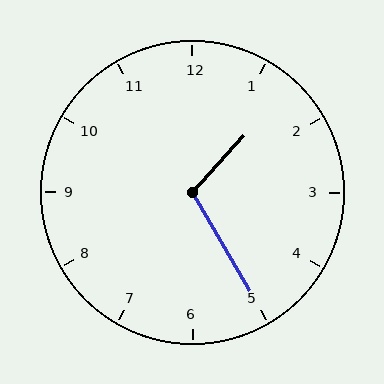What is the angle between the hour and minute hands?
Approximately 108 degrees.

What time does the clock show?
1:25.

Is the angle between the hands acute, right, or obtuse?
It is obtuse.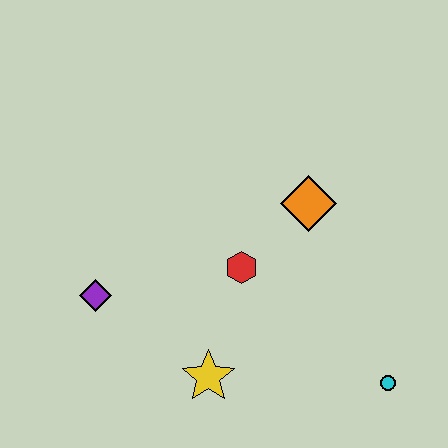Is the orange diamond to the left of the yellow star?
No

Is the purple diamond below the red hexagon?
Yes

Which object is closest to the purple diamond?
The yellow star is closest to the purple diamond.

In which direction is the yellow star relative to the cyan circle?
The yellow star is to the left of the cyan circle.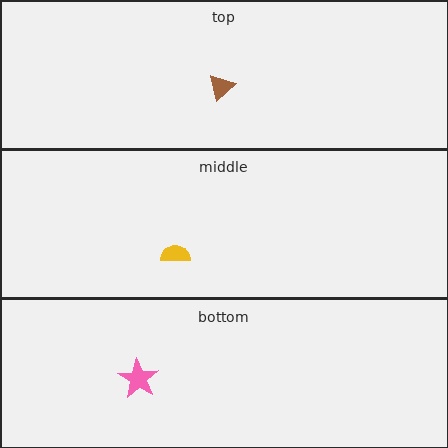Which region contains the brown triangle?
The top region.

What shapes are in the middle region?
The yellow semicircle.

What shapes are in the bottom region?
The pink star.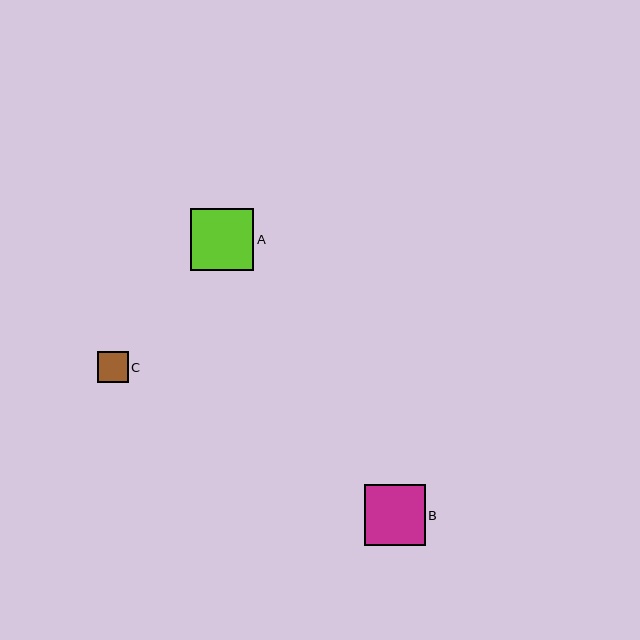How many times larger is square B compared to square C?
Square B is approximately 1.9 times the size of square C.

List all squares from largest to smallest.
From largest to smallest: A, B, C.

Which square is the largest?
Square A is the largest with a size of approximately 63 pixels.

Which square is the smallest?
Square C is the smallest with a size of approximately 31 pixels.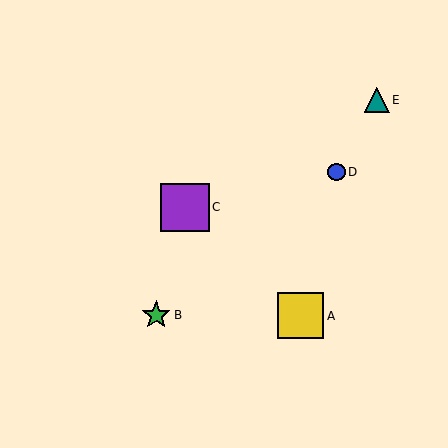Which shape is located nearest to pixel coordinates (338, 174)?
The blue circle (labeled D) at (337, 172) is nearest to that location.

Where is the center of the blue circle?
The center of the blue circle is at (337, 172).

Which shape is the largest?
The purple square (labeled C) is the largest.